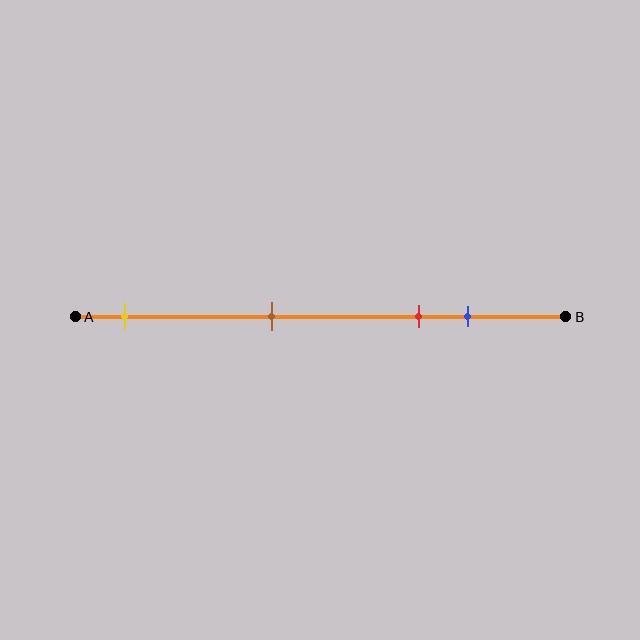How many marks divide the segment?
There are 4 marks dividing the segment.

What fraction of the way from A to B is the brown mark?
The brown mark is approximately 40% (0.4) of the way from A to B.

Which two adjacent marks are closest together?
The red and blue marks are the closest adjacent pair.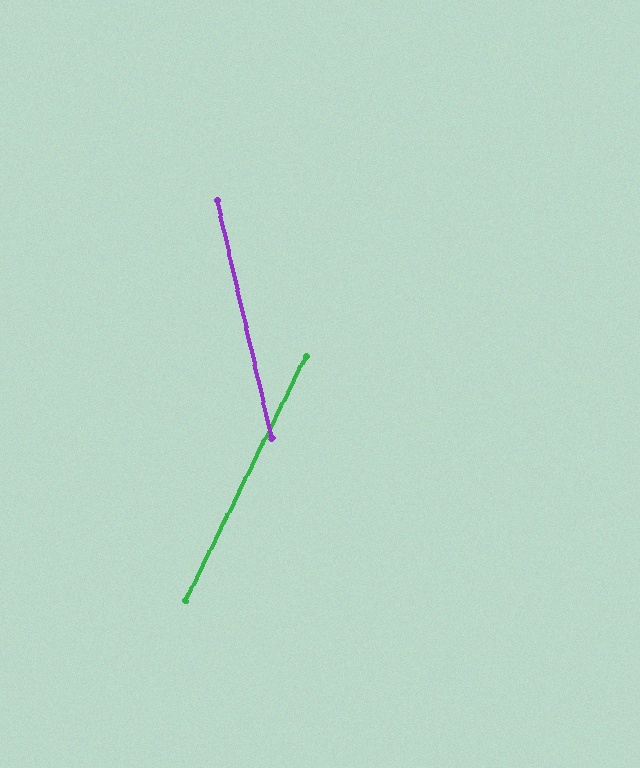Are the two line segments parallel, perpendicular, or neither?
Neither parallel nor perpendicular — they differ by about 39°.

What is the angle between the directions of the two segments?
Approximately 39 degrees.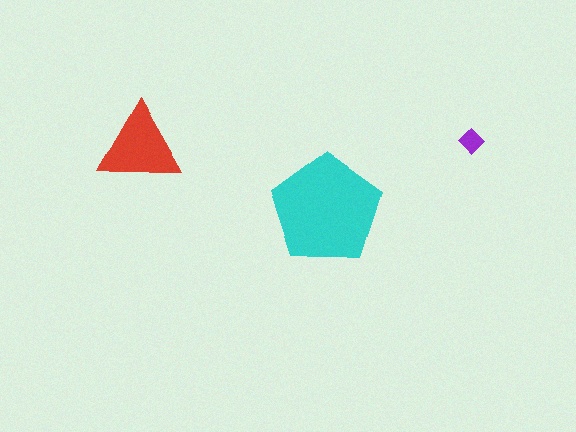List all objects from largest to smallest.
The cyan pentagon, the red triangle, the purple diamond.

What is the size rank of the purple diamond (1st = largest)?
3rd.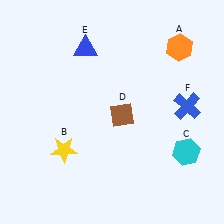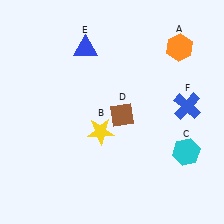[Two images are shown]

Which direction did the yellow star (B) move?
The yellow star (B) moved right.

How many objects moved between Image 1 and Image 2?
1 object moved between the two images.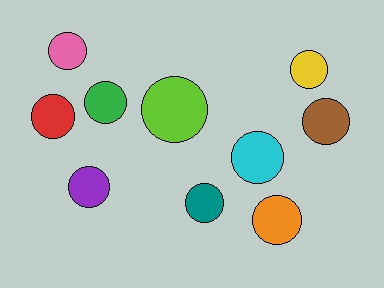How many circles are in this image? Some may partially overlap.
There are 10 circles.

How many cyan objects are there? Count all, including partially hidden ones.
There is 1 cyan object.